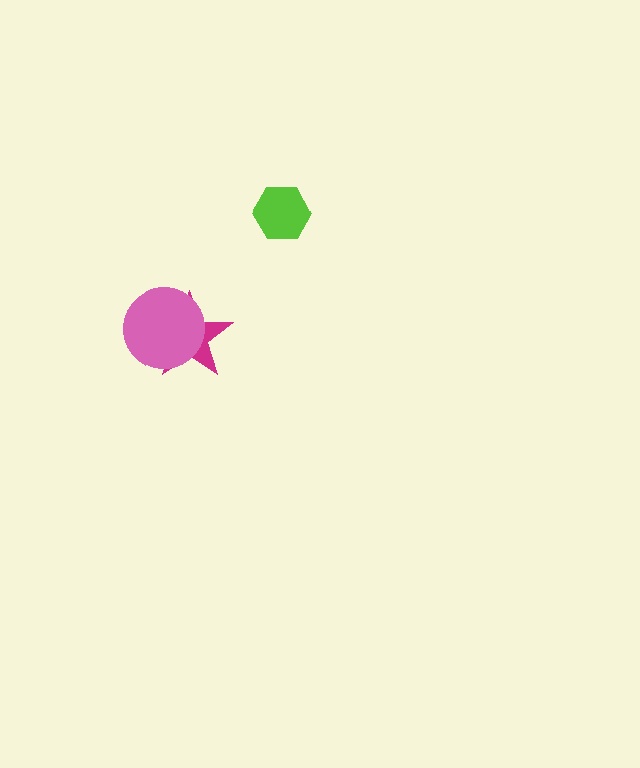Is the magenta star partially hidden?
Yes, it is partially covered by another shape.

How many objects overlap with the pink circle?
1 object overlaps with the pink circle.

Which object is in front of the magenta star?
The pink circle is in front of the magenta star.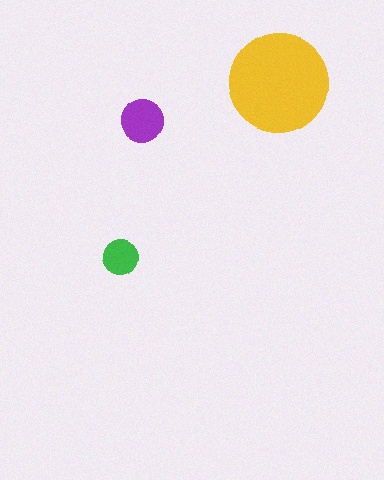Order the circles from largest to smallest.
the yellow one, the purple one, the green one.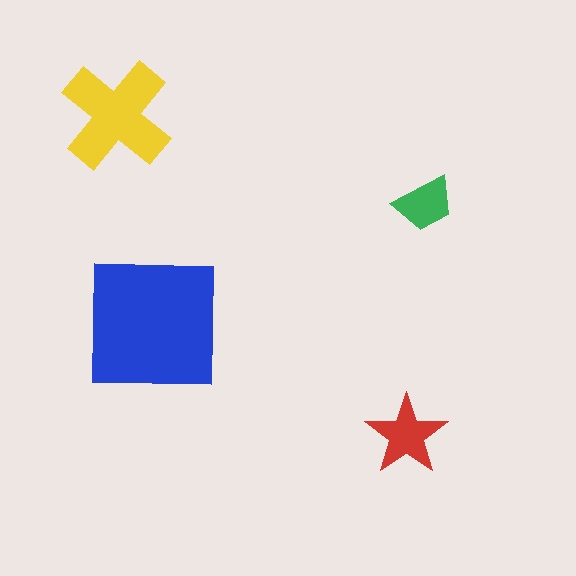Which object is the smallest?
The green trapezoid.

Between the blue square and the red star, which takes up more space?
The blue square.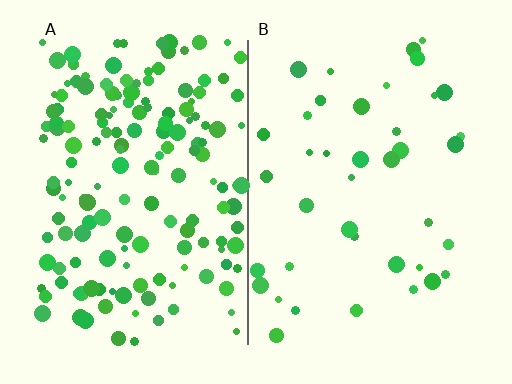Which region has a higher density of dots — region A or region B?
A (the left).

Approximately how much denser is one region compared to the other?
Approximately 4.1× — region A over region B.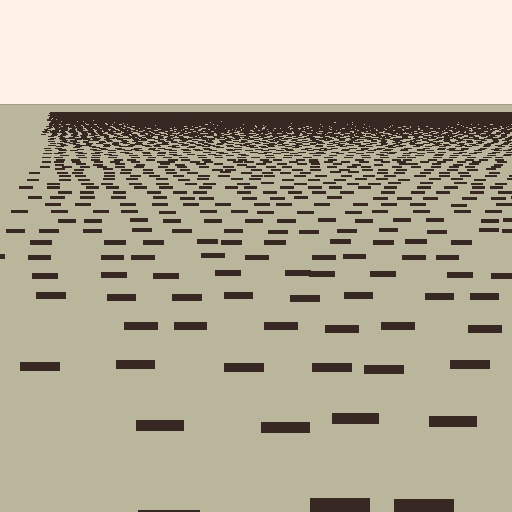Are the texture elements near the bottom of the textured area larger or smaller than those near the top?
Larger. Near the bottom, elements are closer to the viewer and appear at a bigger on-screen size.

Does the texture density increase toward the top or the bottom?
Density increases toward the top.